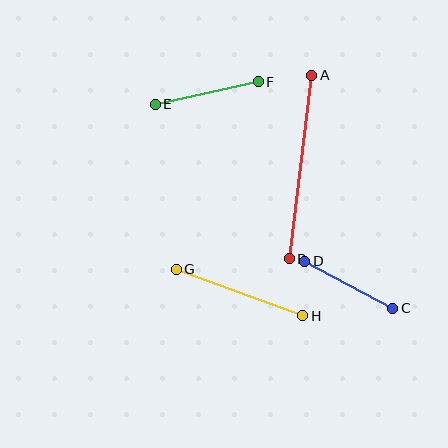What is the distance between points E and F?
The distance is approximately 106 pixels.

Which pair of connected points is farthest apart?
Points A and B are farthest apart.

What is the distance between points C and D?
The distance is approximately 100 pixels.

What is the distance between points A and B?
The distance is approximately 185 pixels.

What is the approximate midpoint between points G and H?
The midpoint is at approximately (239, 293) pixels.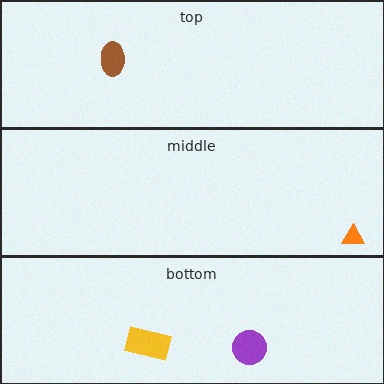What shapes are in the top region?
The brown ellipse.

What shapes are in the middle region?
The orange triangle.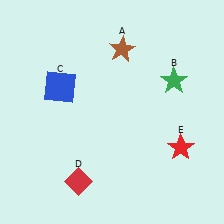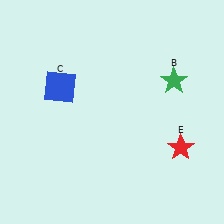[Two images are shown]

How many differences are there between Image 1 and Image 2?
There are 2 differences between the two images.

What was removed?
The red diamond (D), the brown star (A) were removed in Image 2.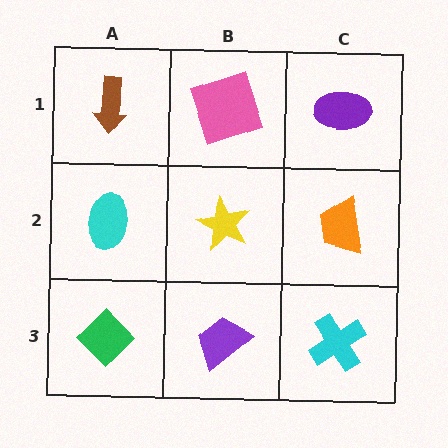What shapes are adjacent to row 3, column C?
An orange trapezoid (row 2, column C), a purple trapezoid (row 3, column B).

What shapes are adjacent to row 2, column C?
A purple ellipse (row 1, column C), a cyan cross (row 3, column C), a yellow star (row 2, column B).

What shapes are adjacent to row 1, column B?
A yellow star (row 2, column B), a brown arrow (row 1, column A), a purple ellipse (row 1, column C).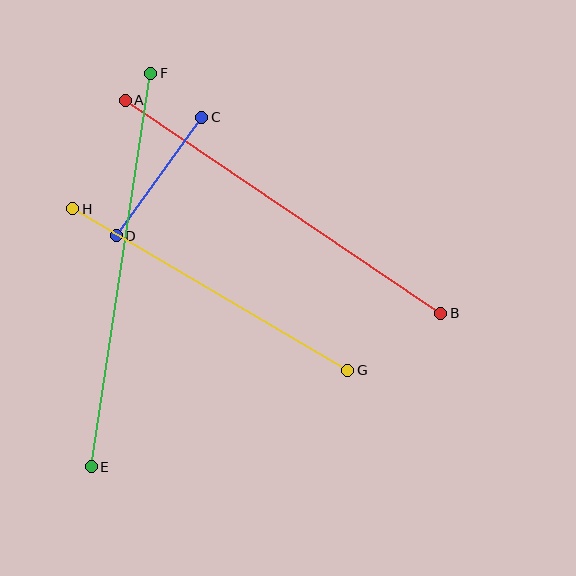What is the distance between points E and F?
The distance is approximately 398 pixels.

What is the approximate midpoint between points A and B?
The midpoint is at approximately (283, 207) pixels.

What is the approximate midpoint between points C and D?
The midpoint is at approximately (159, 177) pixels.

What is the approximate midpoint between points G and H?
The midpoint is at approximately (210, 289) pixels.